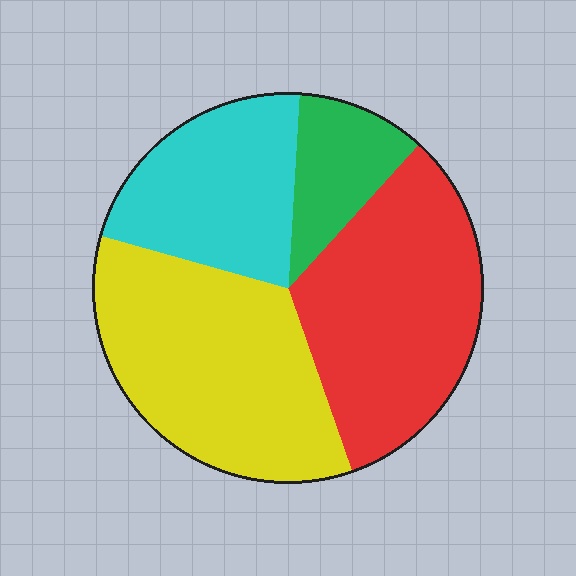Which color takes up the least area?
Green, at roughly 10%.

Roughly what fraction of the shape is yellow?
Yellow takes up about one third (1/3) of the shape.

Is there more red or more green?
Red.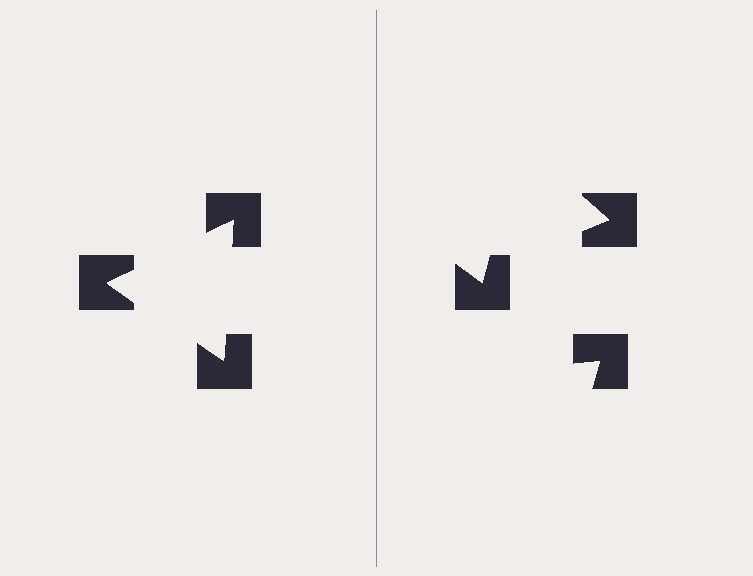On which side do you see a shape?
An illusory triangle appears on the left side. On the right side the wedge cuts are rotated, so no coherent shape forms.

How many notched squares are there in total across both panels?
6 — 3 on each side.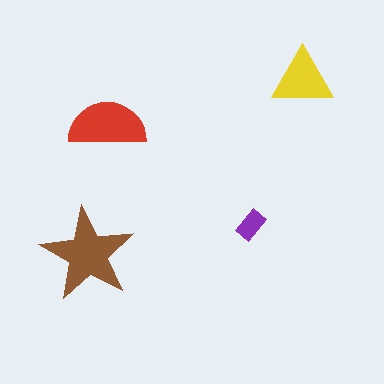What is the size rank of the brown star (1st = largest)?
1st.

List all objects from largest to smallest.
The brown star, the red semicircle, the yellow triangle, the purple rectangle.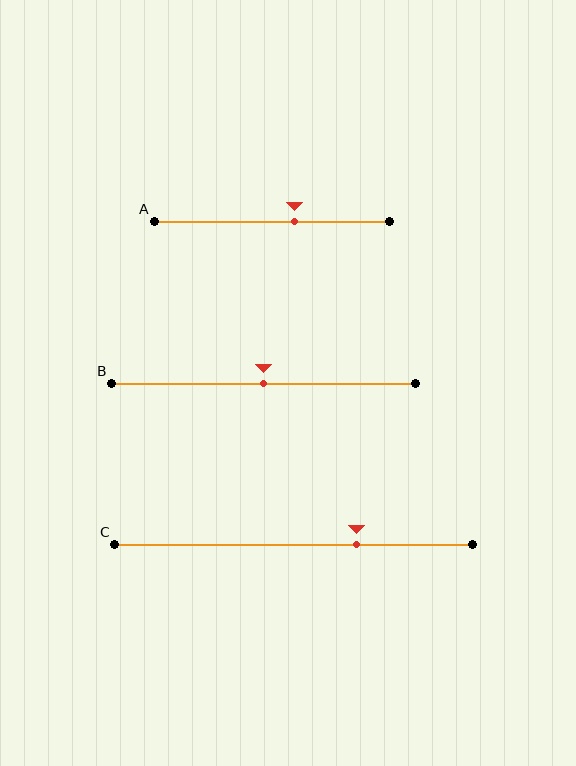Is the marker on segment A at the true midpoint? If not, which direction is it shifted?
No, the marker on segment A is shifted to the right by about 9% of the segment length.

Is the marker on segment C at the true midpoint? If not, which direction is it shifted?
No, the marker on segment C is shifted to the right by about 18% of the segment length.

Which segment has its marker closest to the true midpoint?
Segment B has its marker closest to the true midpoint.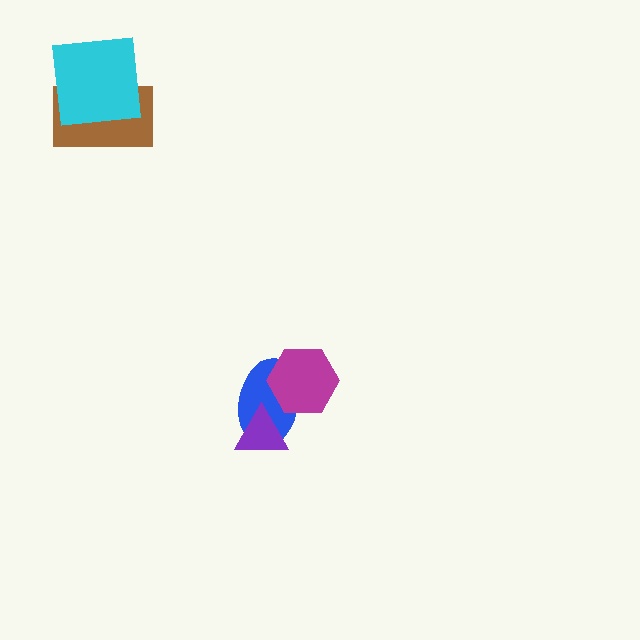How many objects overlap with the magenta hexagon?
1 object overlaps with the magenta hexagon.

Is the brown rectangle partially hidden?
Yes, it is partially covered by another shape.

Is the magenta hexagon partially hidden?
No, no other shape covers it.